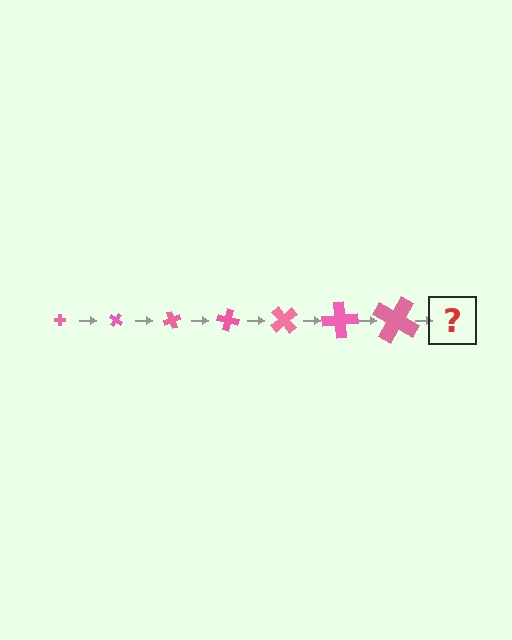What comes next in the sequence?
The next element should be a cross, larger than the previous one and rotated 245 degrees from the start.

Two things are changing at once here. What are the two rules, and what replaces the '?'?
The two rules are that the cross grows larger each step and it rotates 35 degrees each step. The '?' should be a cross, larger than the previous one and rotated 245 degrees from the start.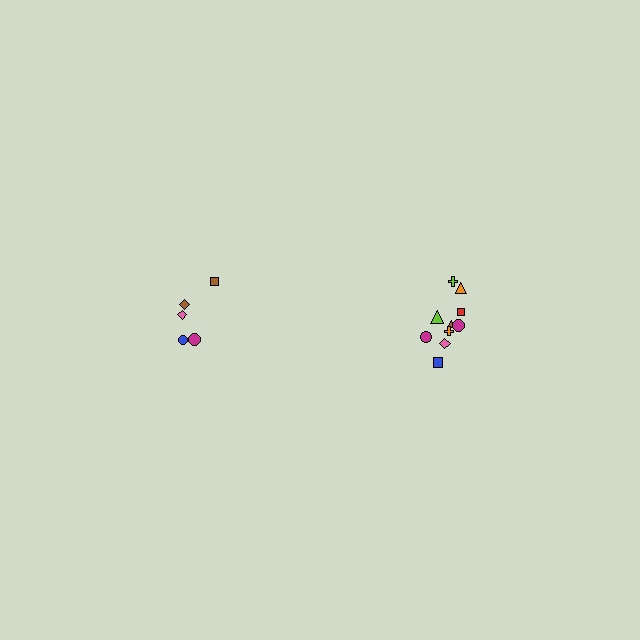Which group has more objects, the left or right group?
The right group.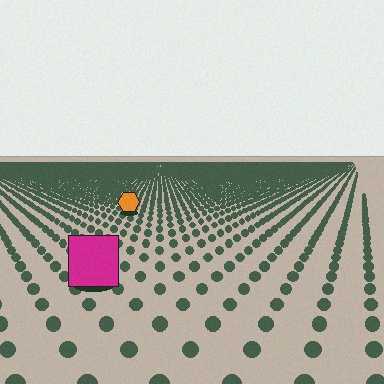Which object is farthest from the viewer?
The orange hexagon is farthest from the viewer. It appears smaller and the ground texture around it is denser.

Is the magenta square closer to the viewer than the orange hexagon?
Yes. The magenta square is closer — you can tell from the texture gradient: the ground texture is coarser near it.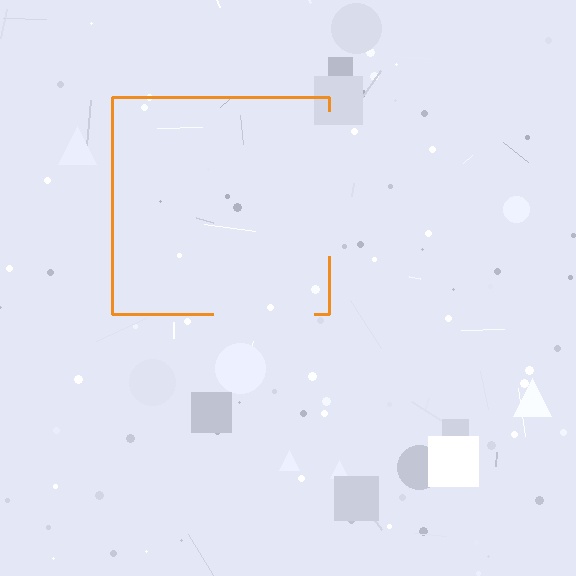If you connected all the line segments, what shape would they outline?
They would outline a square.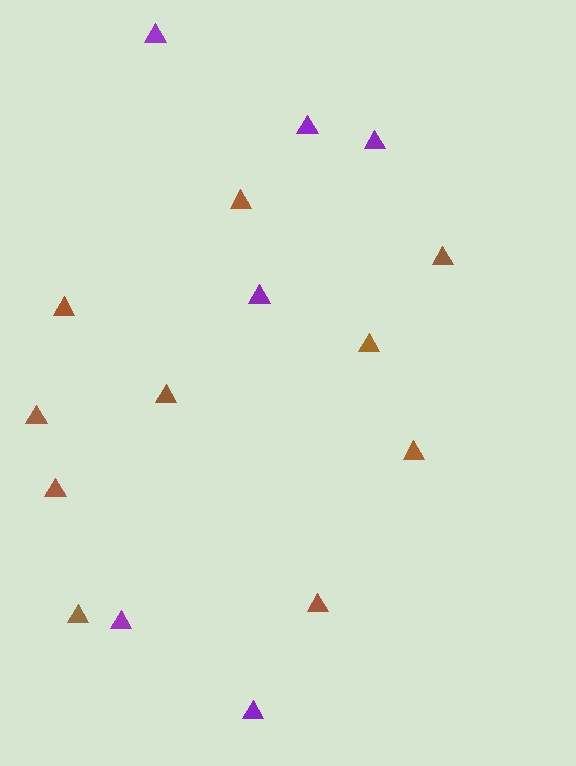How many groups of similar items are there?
There are 2 groups: one group of brown triangles (10) and one group of purple triangles (6).